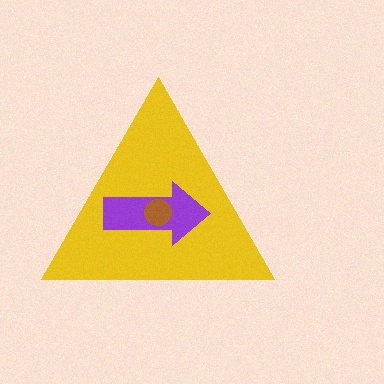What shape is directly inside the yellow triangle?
The purple arrow.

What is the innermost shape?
The brown circle.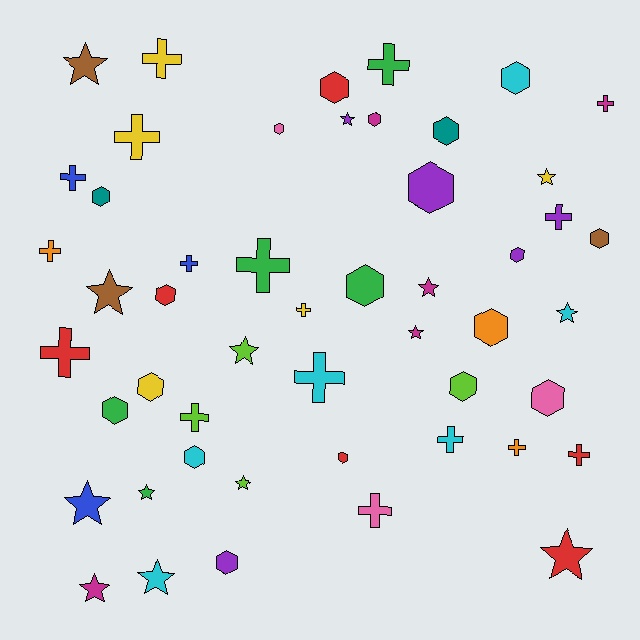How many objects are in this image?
There are 50 objects.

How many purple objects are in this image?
There are 5 purple objects.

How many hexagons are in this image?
There are 19 hexagons.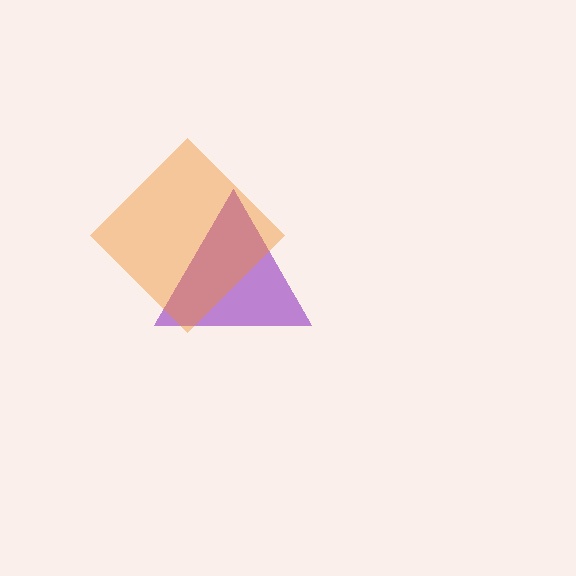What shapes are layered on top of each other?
The layered shapes are: a purple triangle, an orange diamond.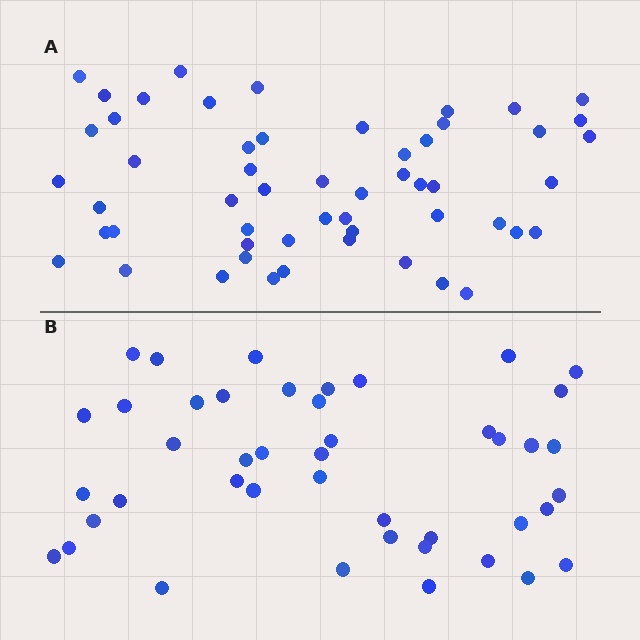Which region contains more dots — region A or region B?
Region A (the top region) has more dots.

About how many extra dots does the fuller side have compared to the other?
Region A has roughly 10 or so more dots than region B.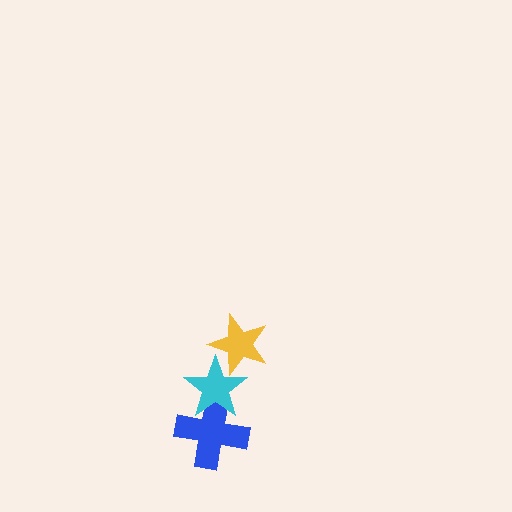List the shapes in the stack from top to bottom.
From top to bottom: the yellow star, the cyan star, the blue cross.